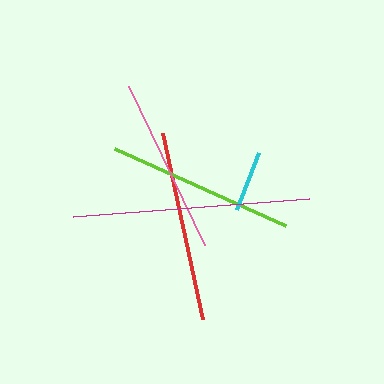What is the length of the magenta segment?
The magenta segment is approximately 237 pixels long.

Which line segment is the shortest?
The cyan line is the shortest at approximately 61 pixels.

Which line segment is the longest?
The magenta line is the longest at approximately 237 pixels.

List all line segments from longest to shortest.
From longest to shortest: magenta, red, lime, pink, cyan.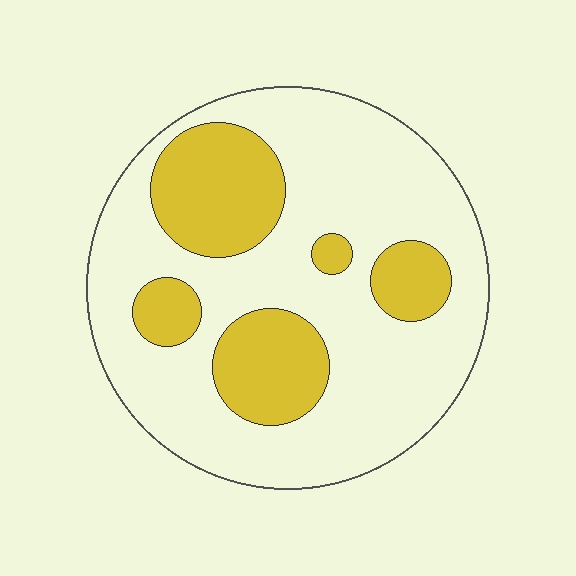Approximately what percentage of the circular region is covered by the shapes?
Approximately 30%.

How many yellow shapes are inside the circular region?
5.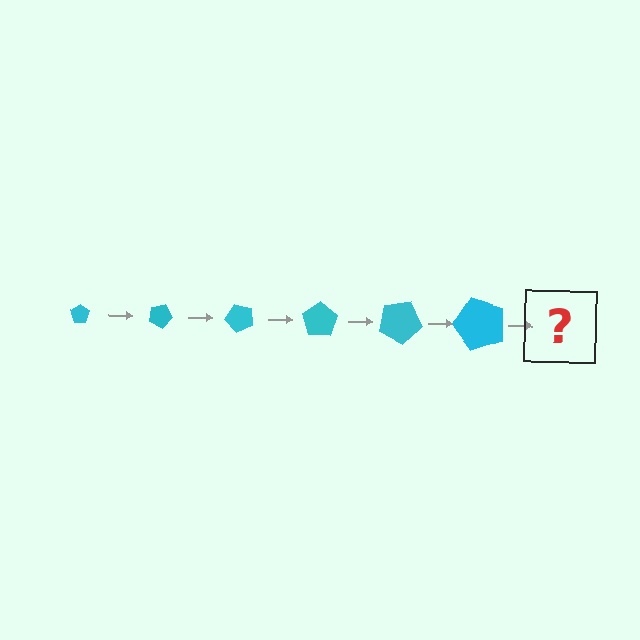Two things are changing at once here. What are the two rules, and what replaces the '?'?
The two rules are that the pentagon grows larger each step and it rotates 25 degrees each step. The '?' should be a pentagon, larger than the previous one and rotated 150 degrees from the start.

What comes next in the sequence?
The next element should be a pentagon, larger than the previous one and rotated 150 degrees from the start.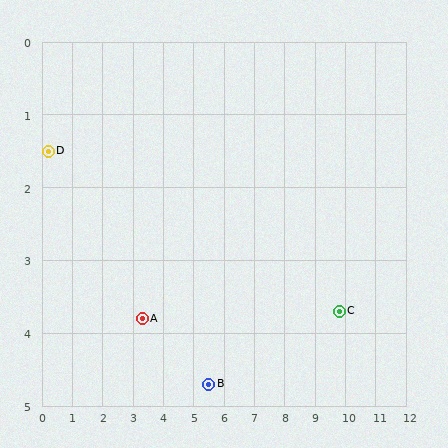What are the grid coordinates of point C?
Point C is at approximately (9.8, 3.7).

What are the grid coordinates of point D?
Point D is at approximately (0.2, 1.5).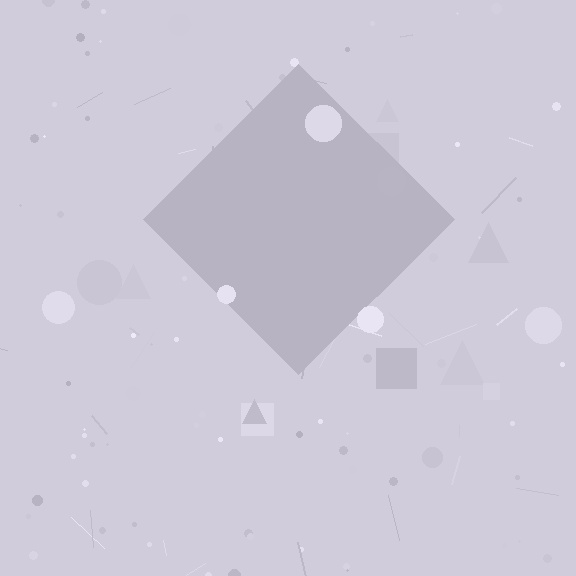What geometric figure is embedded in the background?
A diamond is embedded in the background.